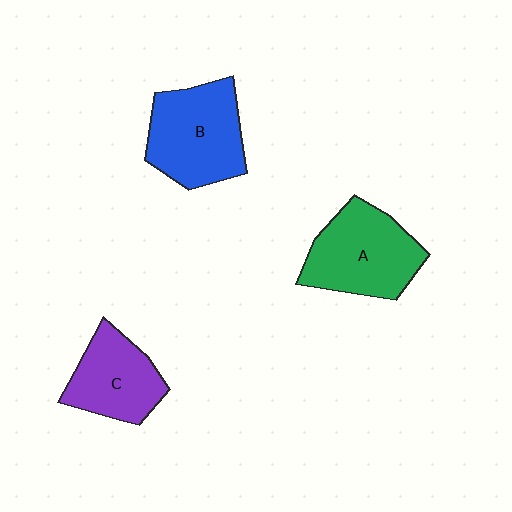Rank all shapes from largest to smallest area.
From largest to smallest: B (blue), A (green), C (purple).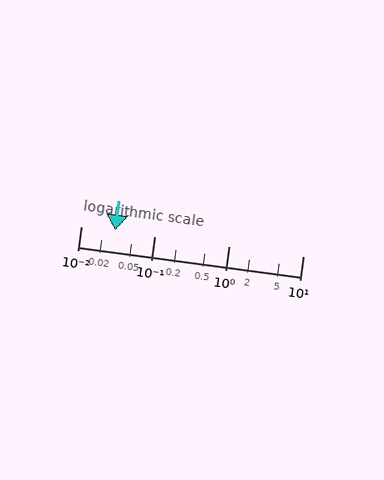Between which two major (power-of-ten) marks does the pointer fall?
The pointer is between 0.01 and 0.1.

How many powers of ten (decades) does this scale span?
The scale spans 3 decades, from 0.01 to 10.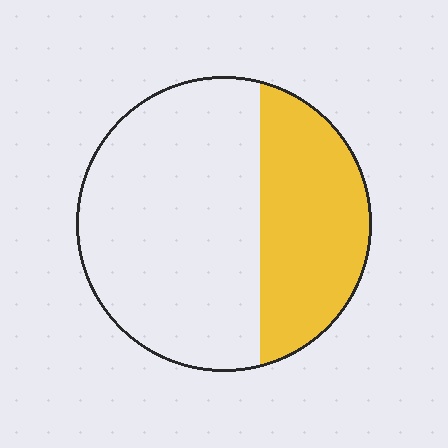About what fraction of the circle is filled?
About one third (1/3).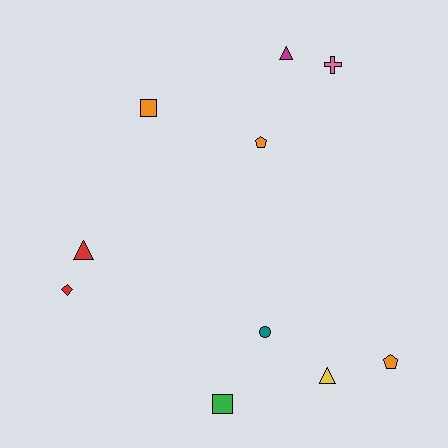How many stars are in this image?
There are no stars.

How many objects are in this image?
There are 10 objects.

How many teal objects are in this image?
There is 1 teal object.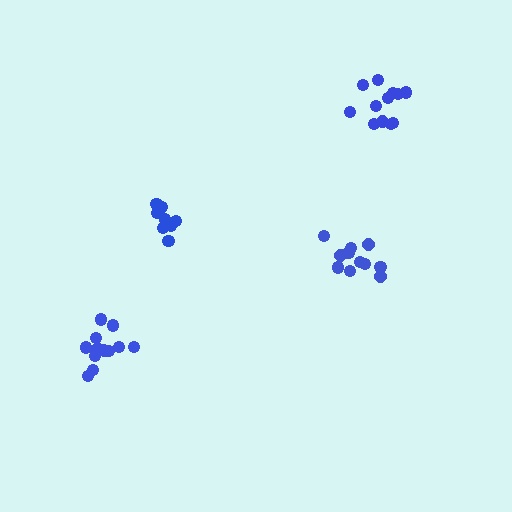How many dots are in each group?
Group 1: 10 dots, Group 2: 12 dots, Group 3: 11 dots, Group 4: 12 dots (45 total).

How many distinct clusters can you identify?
There are 4 distinct clusters.